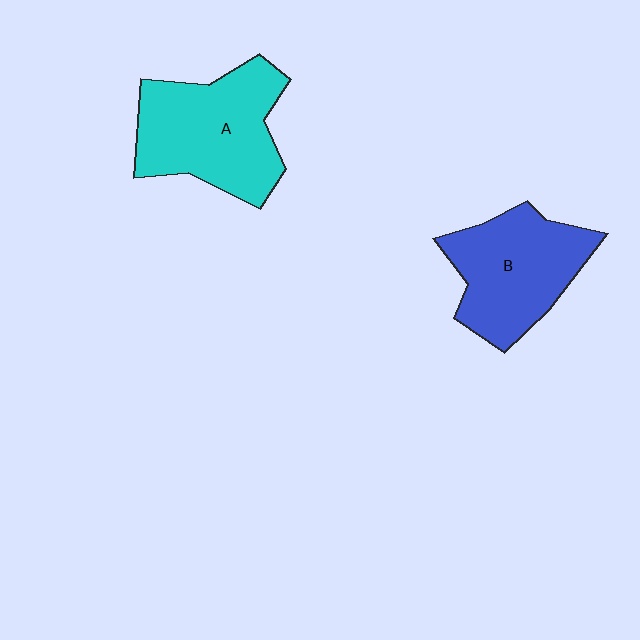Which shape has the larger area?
Shape A (cyan).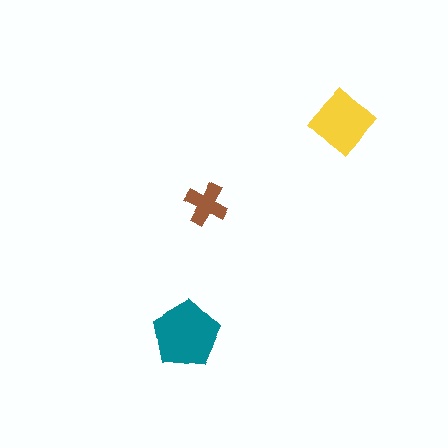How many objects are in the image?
There are 3 objects in the image.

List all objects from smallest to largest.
The brown cross, the yellow diamond, the teal pentagon.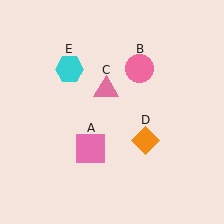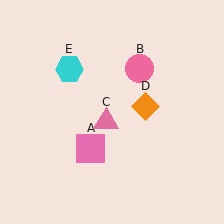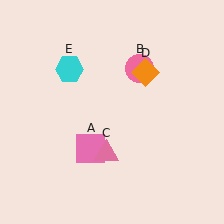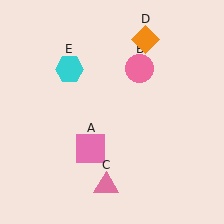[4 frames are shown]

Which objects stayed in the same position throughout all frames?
Pink square (object A) and pink circle (object B) and cyan hexagon (object E) remained stationary.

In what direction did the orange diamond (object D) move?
The orange diamond (object D) moved up.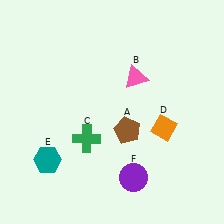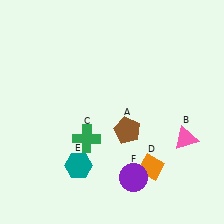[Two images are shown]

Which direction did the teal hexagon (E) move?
The teal hexagon (E) moved right.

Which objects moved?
The objects that moved are: the pink triangle (B), the orange diamond (D), the teal hexagon (E).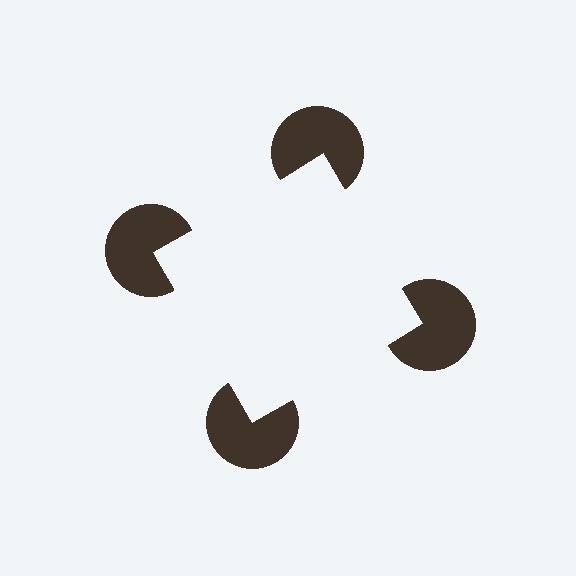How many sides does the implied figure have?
4 sides.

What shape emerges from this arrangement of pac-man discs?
An illusory square — its edges are inferred from the aligned wedge cuts in the pac-man discs, not physically drawn.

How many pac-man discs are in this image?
There are 4 — one at each vertex of the illusory square.